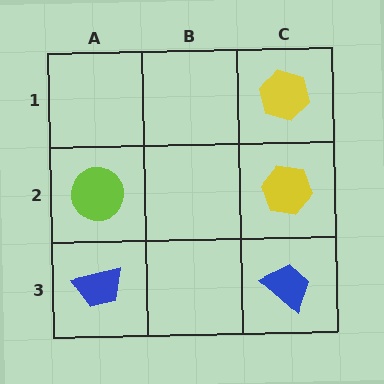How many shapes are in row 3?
2 shapes.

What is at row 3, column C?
A blue trapezoid.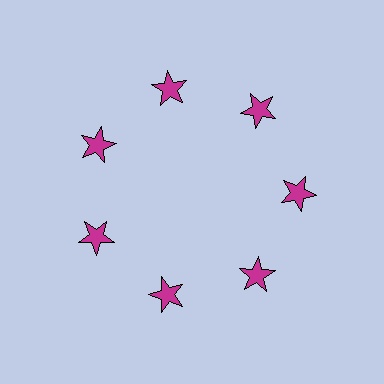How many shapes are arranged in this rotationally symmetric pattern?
There are 7 shapes, arranged in 7 groups of 1.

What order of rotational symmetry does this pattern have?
This pattern has 7-fold rotational symmetry.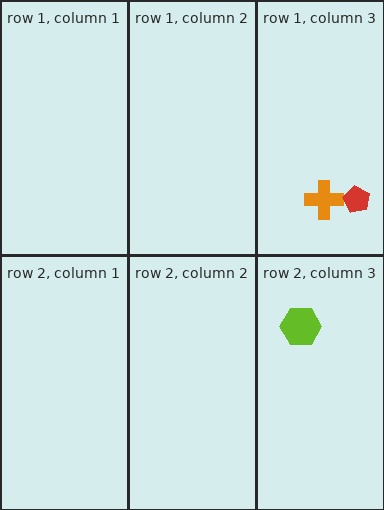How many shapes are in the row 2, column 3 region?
1.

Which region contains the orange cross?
The row 1, column 3 region.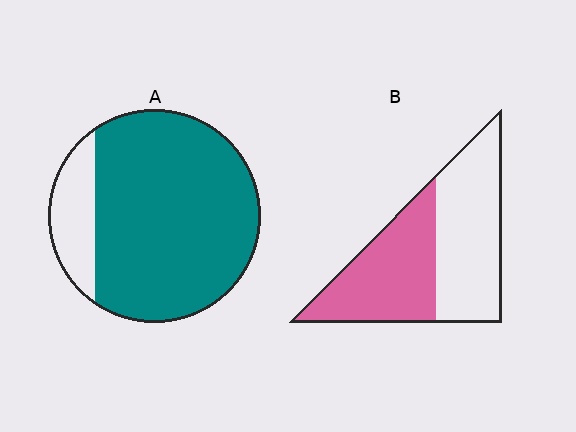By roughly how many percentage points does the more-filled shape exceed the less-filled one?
By roughly 35 percentage points (A over B).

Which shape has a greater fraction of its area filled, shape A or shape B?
Shape A.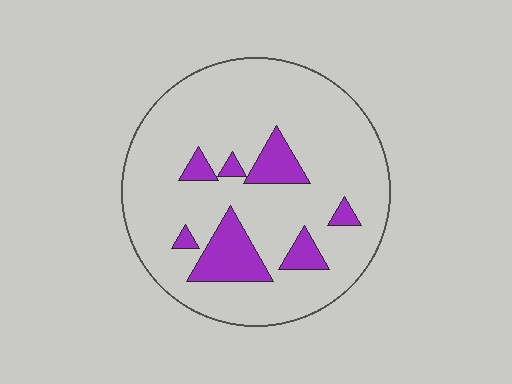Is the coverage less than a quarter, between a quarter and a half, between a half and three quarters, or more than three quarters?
Less than a quarter.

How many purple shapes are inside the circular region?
7.